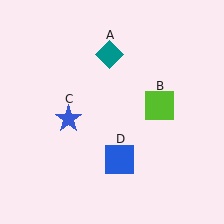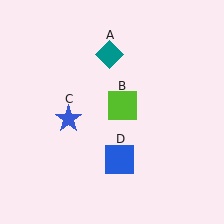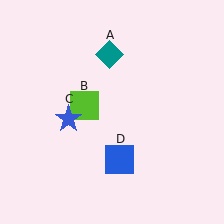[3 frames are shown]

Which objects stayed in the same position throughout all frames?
Teal diamond (object A) and blue star (object C) and blue square (object D) remained stationary.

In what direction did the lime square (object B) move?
The lime square (object B) moved left.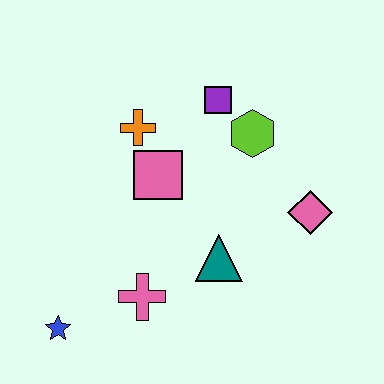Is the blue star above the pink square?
No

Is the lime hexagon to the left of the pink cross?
No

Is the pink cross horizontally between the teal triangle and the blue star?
Yes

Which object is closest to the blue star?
The pink cross is closest to the blue star.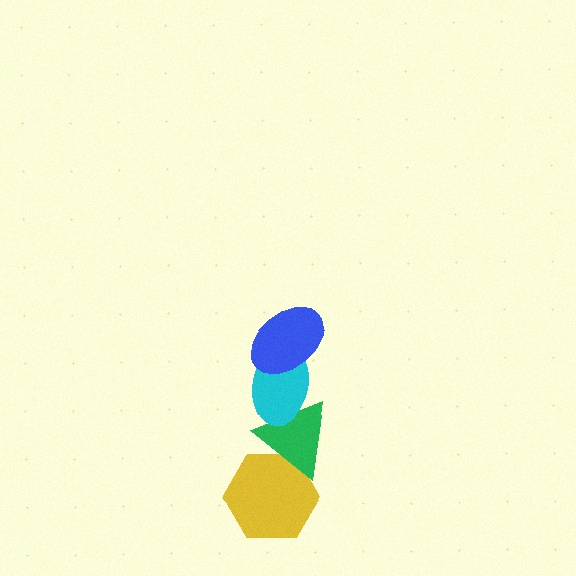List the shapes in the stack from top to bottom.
From top to bottom: the blue ellipse, the cyan ellipse, the green triangle, the yellow hexagon.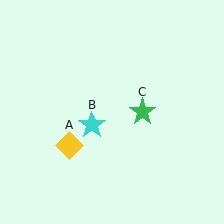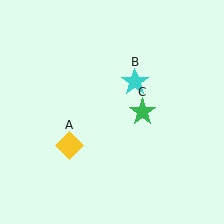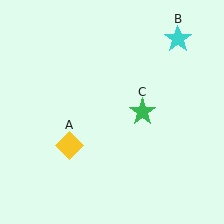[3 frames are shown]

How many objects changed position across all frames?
1 object changed position: cyan star (object B).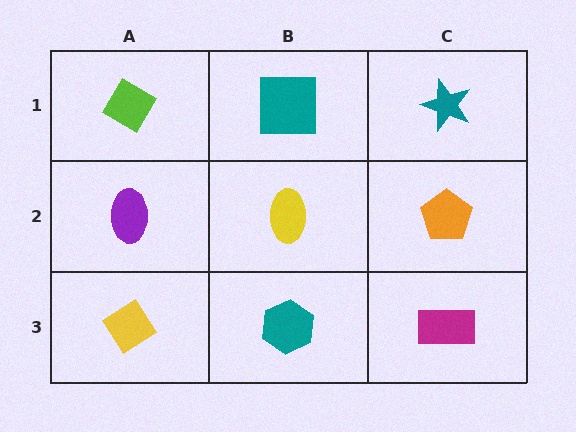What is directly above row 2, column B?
A teal square.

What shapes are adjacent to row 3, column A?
A purple ellipse (row 2, column A), a teal hexagon (row 3, column B).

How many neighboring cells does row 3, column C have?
2.